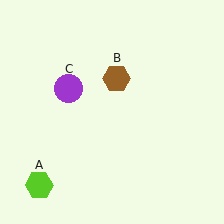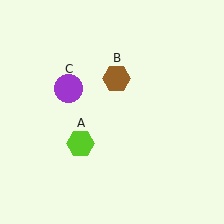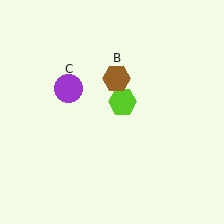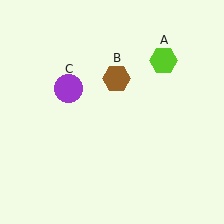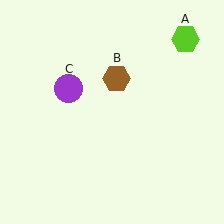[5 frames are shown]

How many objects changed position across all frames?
1 object changed position: lime hexagon (object A).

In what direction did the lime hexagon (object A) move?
The lime hexagon (object A) moved up and to the right.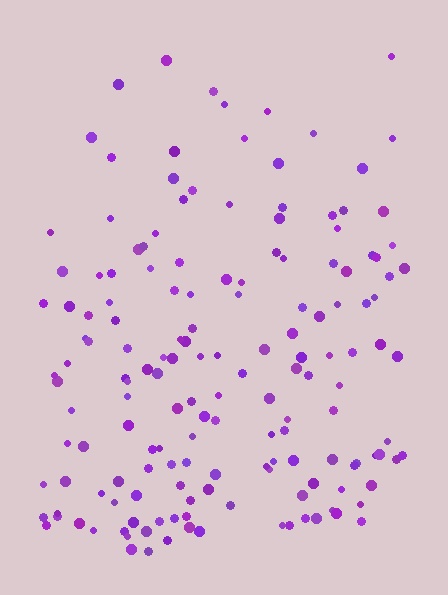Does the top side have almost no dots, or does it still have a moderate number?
Still a moderate number, just noticeably fewer than the bottom.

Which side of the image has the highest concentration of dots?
The bottom.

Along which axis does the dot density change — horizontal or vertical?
Vertical.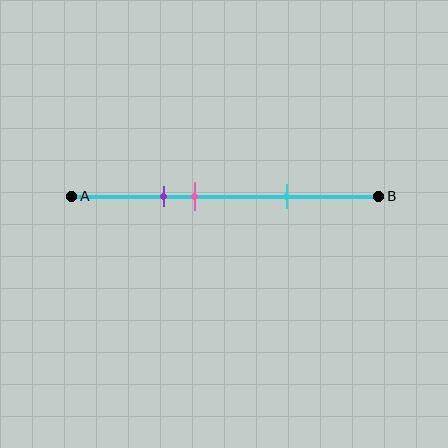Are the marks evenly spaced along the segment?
No, the marks are not evenly spaced.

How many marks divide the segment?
There are 3 marks dividing the segment.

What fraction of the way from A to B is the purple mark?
The purple mark is approximately 30% (0.3) of the way from A to B.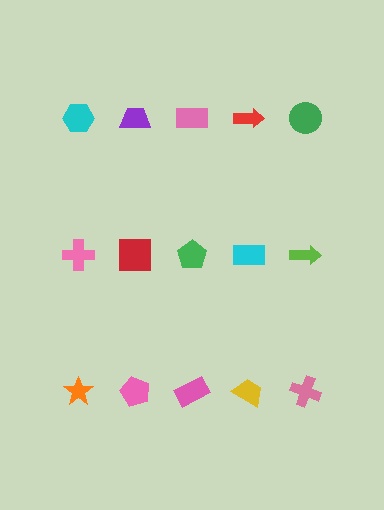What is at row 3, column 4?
A yellow trapezoid.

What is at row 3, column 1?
An orange star.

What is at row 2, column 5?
A lime arrow.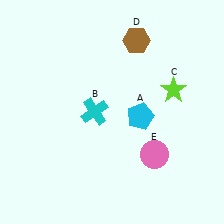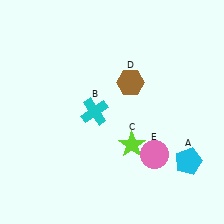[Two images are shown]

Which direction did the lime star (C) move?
The lime star (C) moved down.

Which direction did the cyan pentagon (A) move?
The cyan pentagon (A) moved right.